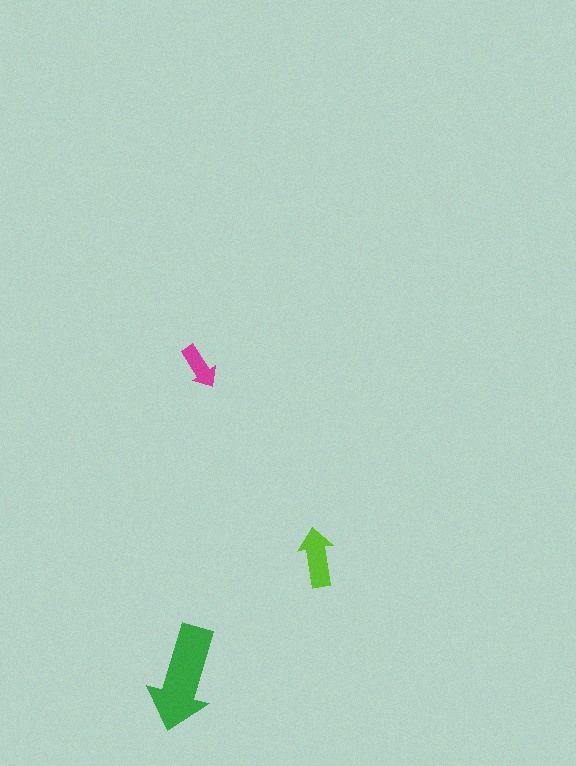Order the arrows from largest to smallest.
the green one, the lime one, the magenta one.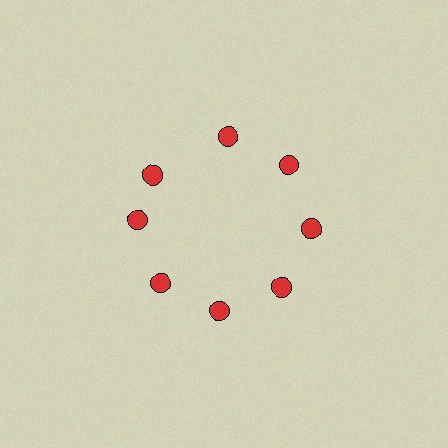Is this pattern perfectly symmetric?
No. The 8 red circles are arranged in a ring, but one element near the 10 o'clock position is rotated out of alignment along the ring, breaking the 8-fold rotational symmetry.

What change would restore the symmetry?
The symmetry would be restored by rotating it back into even spacing with its neighbors so that all 8 circles sit at equal angles and equal distance from the center.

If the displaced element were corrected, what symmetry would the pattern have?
It would have 8-fold rotational symmetry — the pattern would map onto itself every 45 degrees.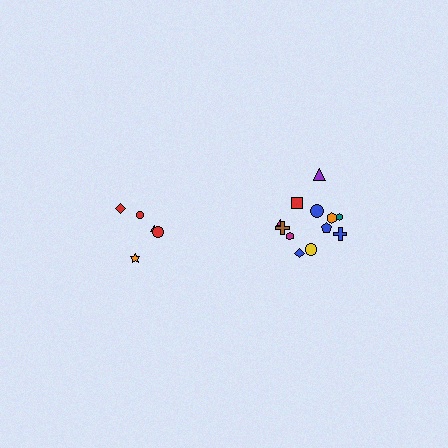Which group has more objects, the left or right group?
The right group.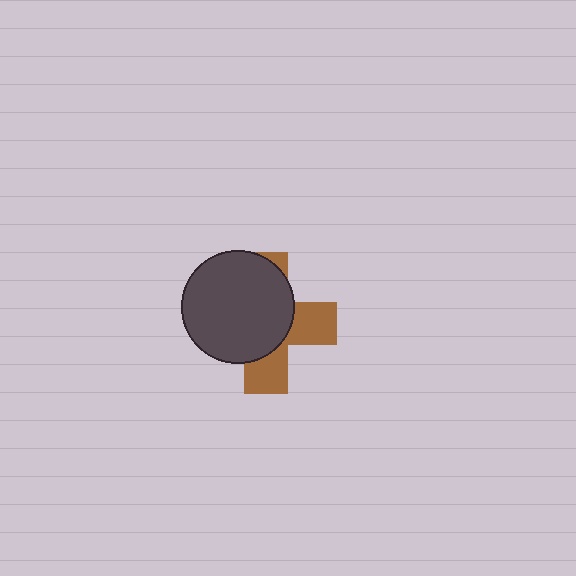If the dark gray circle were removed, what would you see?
You would see the complete brown cross.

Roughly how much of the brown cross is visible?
A small part of it is visible (roughly 39%).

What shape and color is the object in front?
The object in front is a dark gray circle.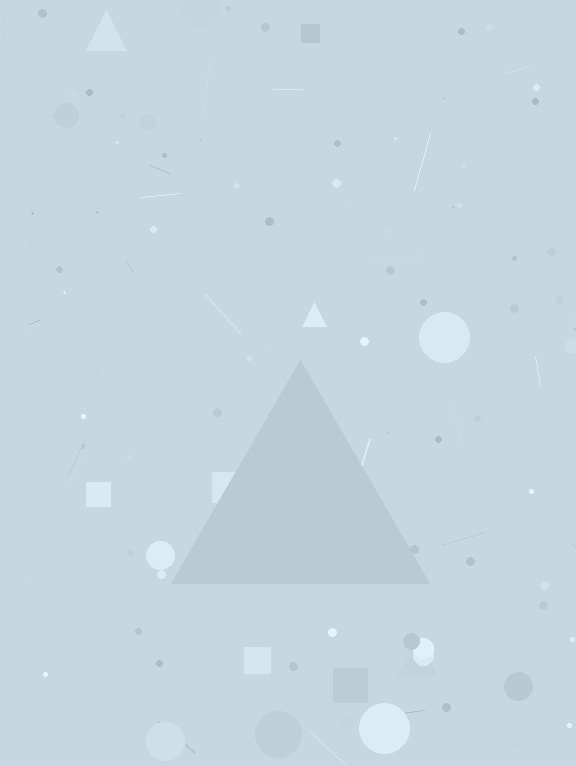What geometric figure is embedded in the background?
A triangle is embedded in the background.